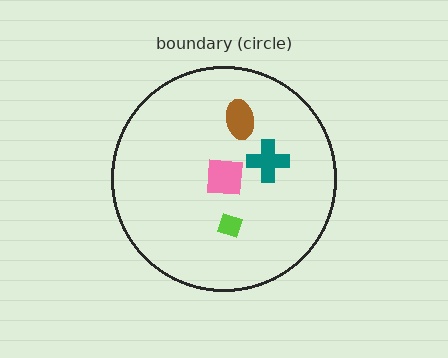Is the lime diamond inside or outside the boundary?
Inside.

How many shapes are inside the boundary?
4 inside, 0 outside.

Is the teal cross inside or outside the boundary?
Inside.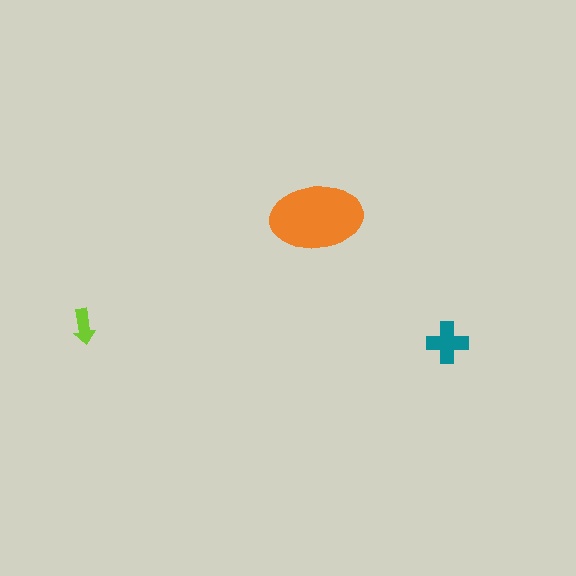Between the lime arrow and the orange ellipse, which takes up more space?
The orange ellipse.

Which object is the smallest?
The lime arrow.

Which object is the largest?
The orange ellipse.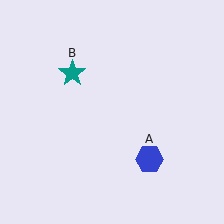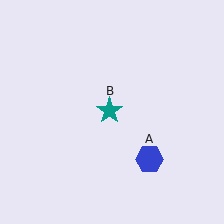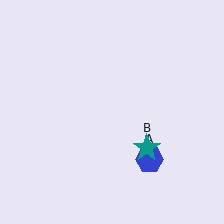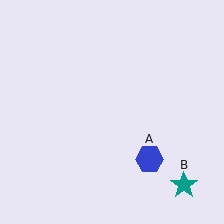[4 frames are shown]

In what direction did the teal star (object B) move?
The teal star (object B) moved down and to the right.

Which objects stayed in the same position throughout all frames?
Blue hexagon (object A) remained stationary.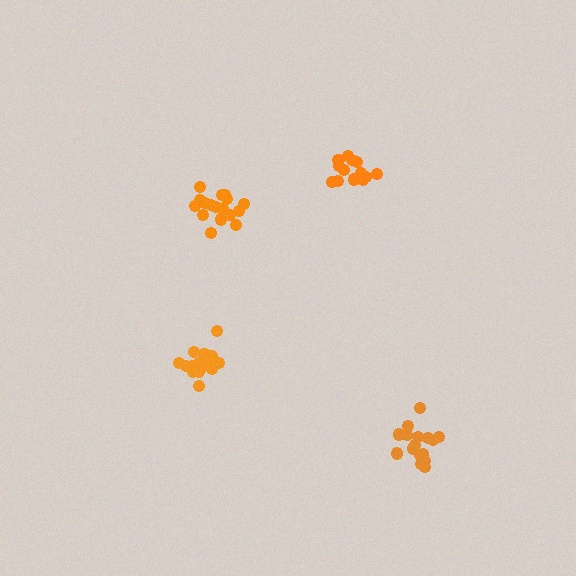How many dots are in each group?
Group 1: 16 dots, Group 2: 17 dots, Group 3: 19 dots, Group 4: 14 dots (66 total).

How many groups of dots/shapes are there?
There are 4 groups.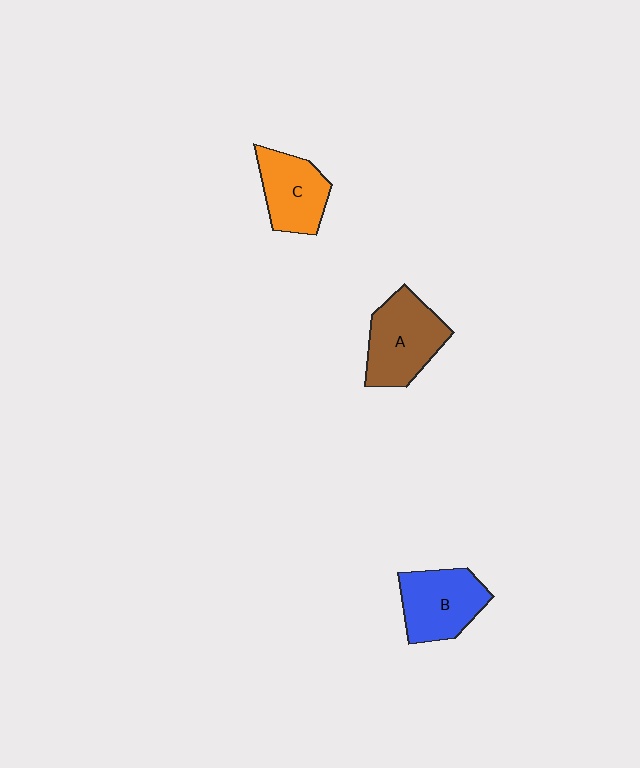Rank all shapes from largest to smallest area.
From largest to smallest: A (brown), B (blue), C (orange).